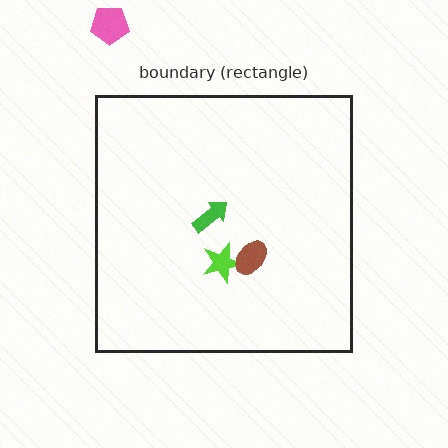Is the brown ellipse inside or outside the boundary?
Inside.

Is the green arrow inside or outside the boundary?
Inside.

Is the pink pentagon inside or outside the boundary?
Outside.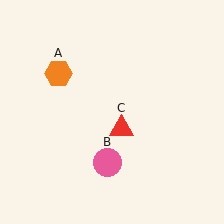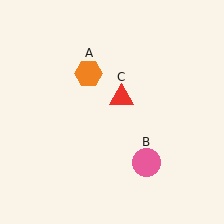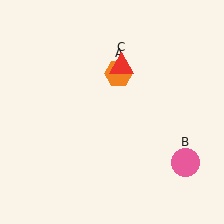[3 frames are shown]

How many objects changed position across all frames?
3 objects changed position: orange hexagon (object A), pink circle (object B), red triangle (object C).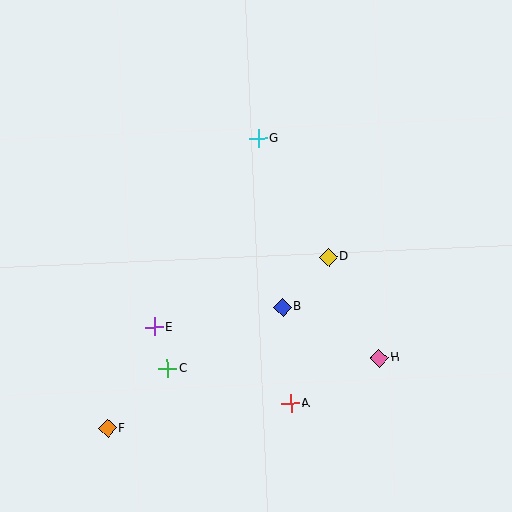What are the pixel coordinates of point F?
Point F is at (108, 429).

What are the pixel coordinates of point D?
Point D is at (329, 257).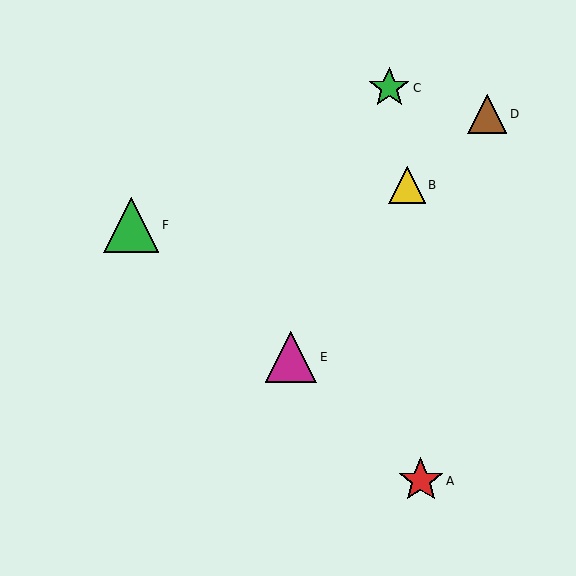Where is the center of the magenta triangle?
The center of the magenta triangle is at (291, 357).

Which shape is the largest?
The green triangle (labeled F) is the largest.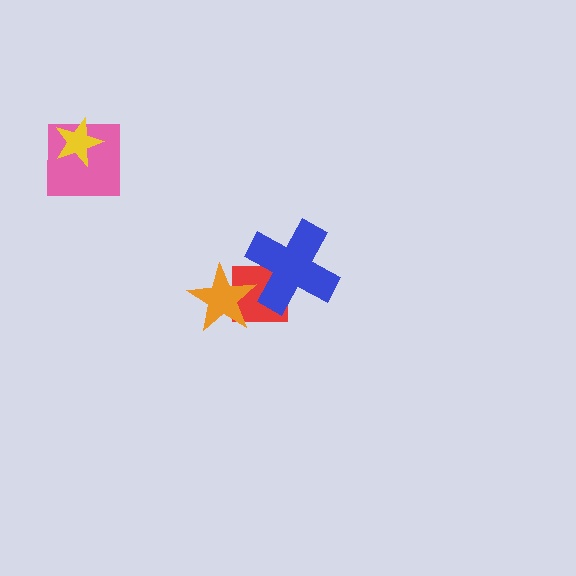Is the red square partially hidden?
Yes, it is partially covered by another shape.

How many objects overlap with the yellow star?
1 object overlaps with the yellow star.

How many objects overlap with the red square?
2 objects overlap with the red square.